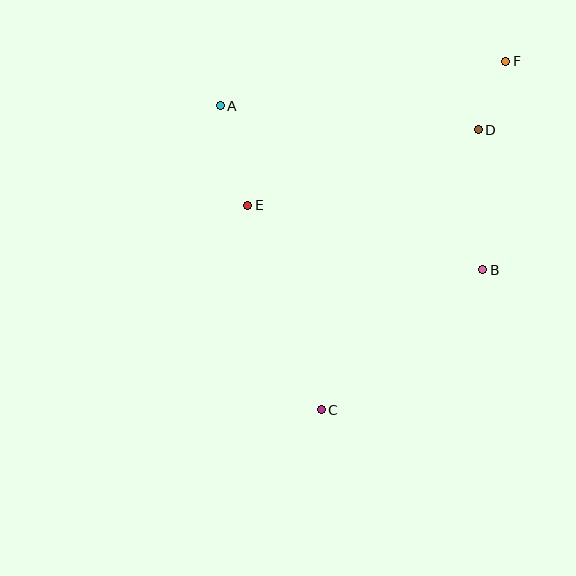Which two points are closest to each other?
Points D and F are closest to each other.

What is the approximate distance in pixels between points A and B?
The distance between A and B is approximately 309 pixels.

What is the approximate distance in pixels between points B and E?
The distance between B and E is approximately 244 pixels.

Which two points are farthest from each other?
Points C and F are farthest from each other.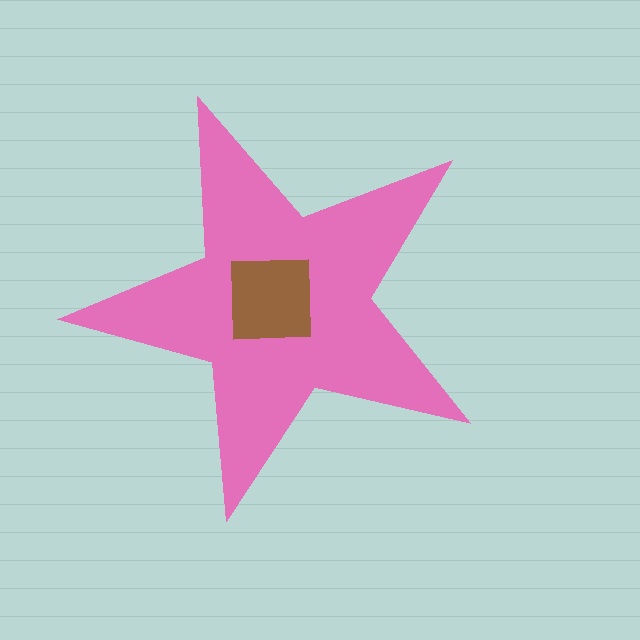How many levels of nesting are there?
2.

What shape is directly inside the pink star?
The brown square.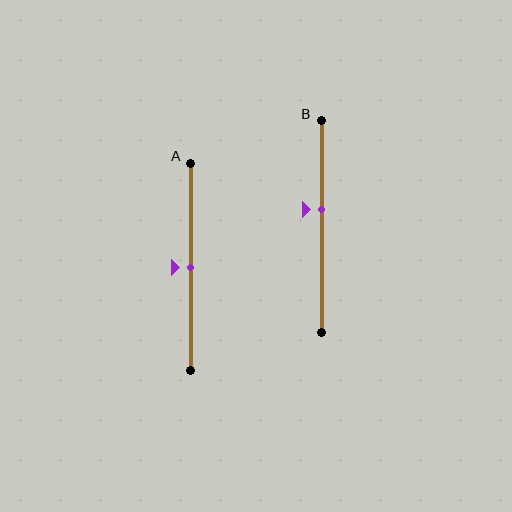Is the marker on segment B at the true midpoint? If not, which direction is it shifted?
No, the marker on segment B is shifted upward by about 8% of the segment length.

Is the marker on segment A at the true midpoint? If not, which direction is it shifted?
Yes, the marker on segment A is at the true midpoint.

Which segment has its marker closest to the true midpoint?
Segment A has its marker closest to the true midpoint.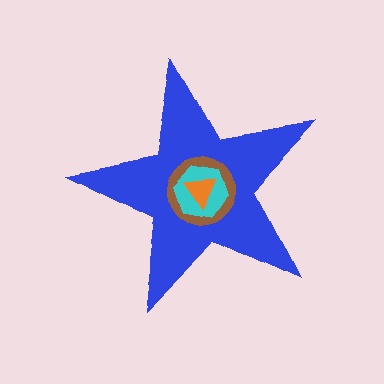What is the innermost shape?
The orange triangle.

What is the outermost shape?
The blue star.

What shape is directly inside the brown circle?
The cyan hexagon.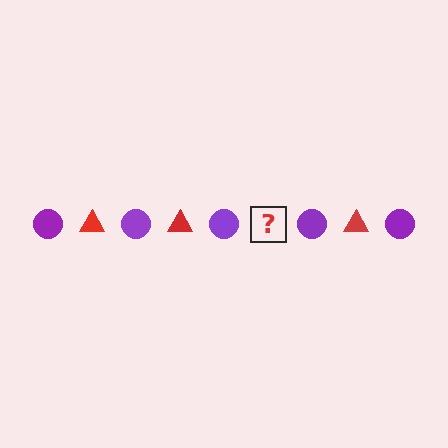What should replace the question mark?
The question mark should be replaced with a red triangle.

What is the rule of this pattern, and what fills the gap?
The rule is that the pattern alternates between purple circle and red triangle. The gap should be filled with a red triangle.